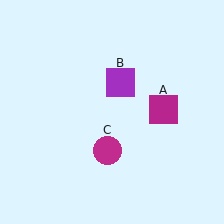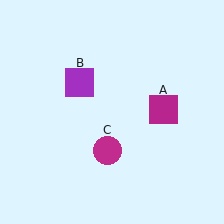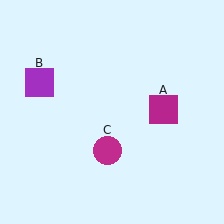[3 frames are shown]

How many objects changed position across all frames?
1 object changed position: purple square (object B).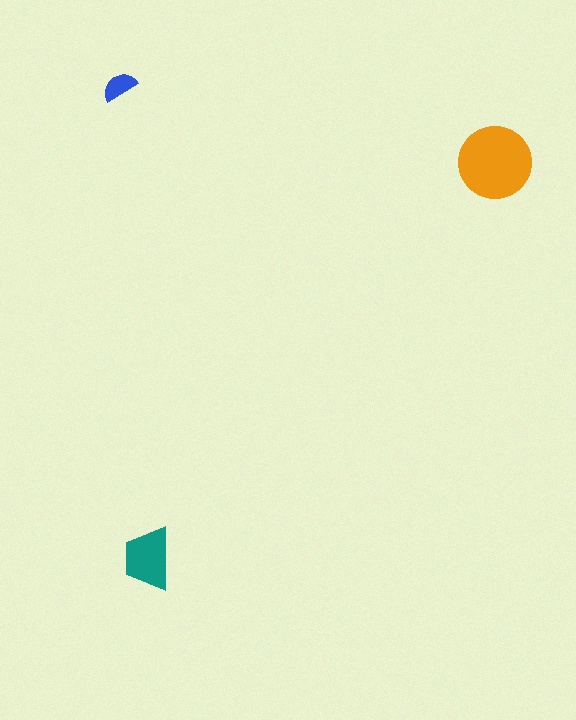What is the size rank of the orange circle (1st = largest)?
1st.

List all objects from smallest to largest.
The blue semicircle, the teal trapezoid, the orange circle.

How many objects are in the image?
There are 3 objects in the image.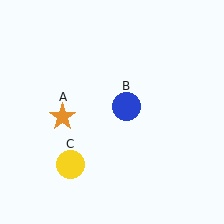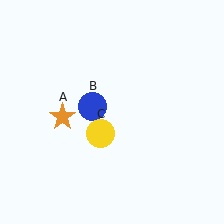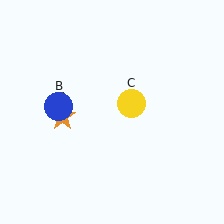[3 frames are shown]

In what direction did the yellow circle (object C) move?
The yellow circle (object C) moved up and to the right.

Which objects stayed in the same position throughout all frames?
Orange star (object A) remained stationary.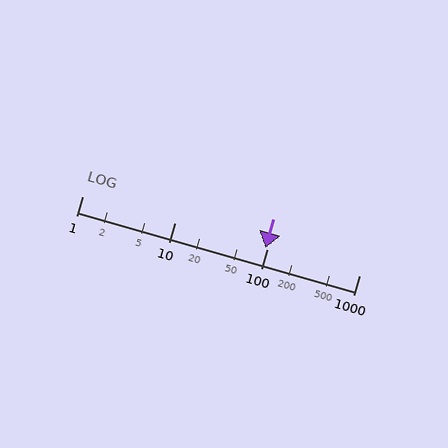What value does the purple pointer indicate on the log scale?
The pointer indicates approximately 96.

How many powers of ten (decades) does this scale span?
The scale spans 3 decades, from 1 to 1000.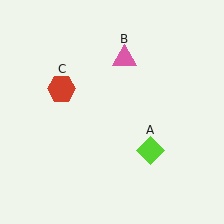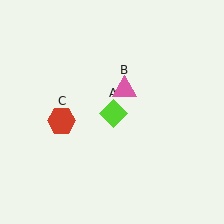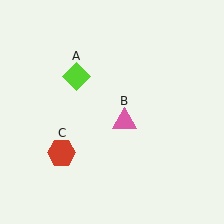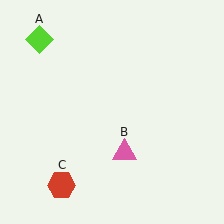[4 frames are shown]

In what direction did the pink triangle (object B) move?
The pink triangle (object B) moved down.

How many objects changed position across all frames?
3 objects changed position: lime diamond (object A), pink triangle (object B), red hexagon (object C).